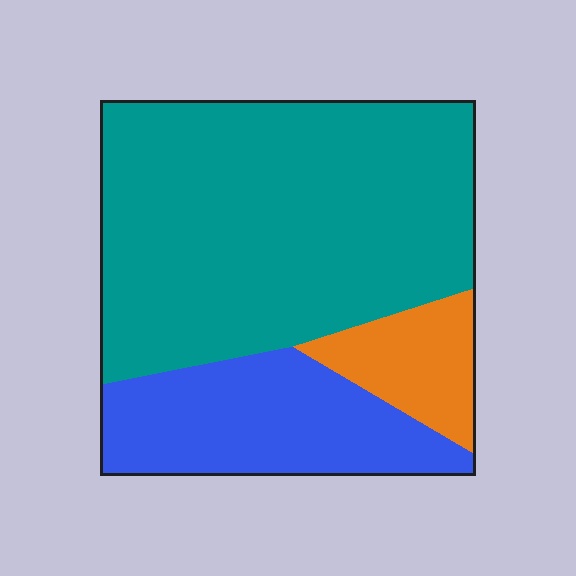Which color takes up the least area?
Orange, at roughly 10%.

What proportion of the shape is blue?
Blue takes up about one quarter (1/4) of the shape.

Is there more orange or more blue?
Blue.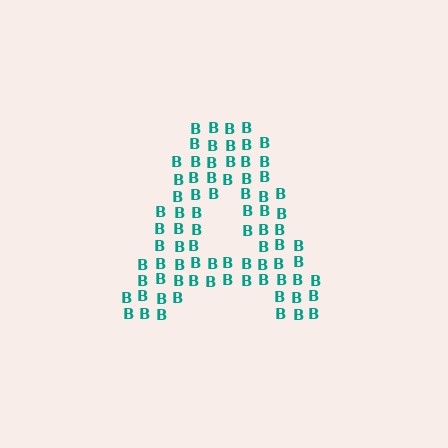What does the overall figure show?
The overall figure shows the letter A.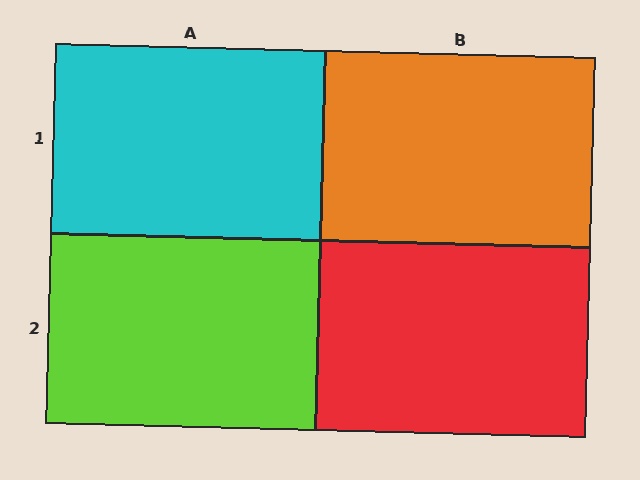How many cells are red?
1 cell is red.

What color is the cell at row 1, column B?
Orange.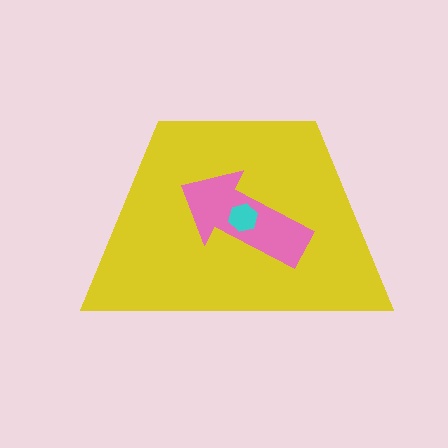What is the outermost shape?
The yellow trapezoid.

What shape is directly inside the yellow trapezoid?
The pink arrow.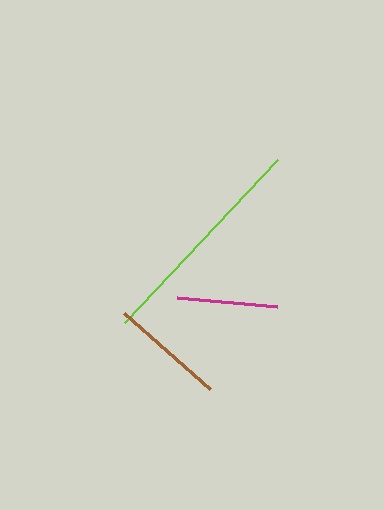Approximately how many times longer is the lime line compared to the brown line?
The lime line is approximately 1.9 times the length of the brown line.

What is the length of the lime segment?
The lime segment is approximately 224 pixels long.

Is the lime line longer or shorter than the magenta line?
The lime line is longer than the magenta line.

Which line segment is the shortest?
The magenta line is the shortest at approximately 101 pixels.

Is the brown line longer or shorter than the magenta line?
The brown line is longer than the magenta line.